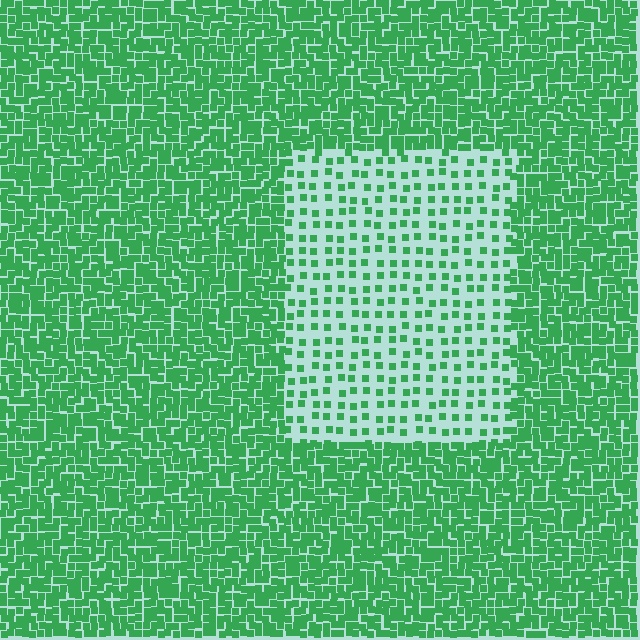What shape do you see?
I see a rectangle.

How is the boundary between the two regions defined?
The boundary is defined by a change in element density (approximately 2.9x ratio). All elements are the same color, size, and shape.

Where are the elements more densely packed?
The elements are more densely packed outside the rectangle boundary.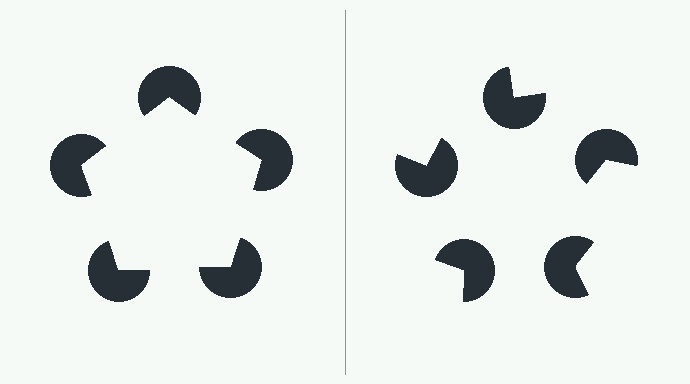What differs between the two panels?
The pac-man discs are positioned identically on both sides; only the wedge orientations differ. On the left they align to a pentagon; on the right they are misaligned.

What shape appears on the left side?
An illusory pentagon.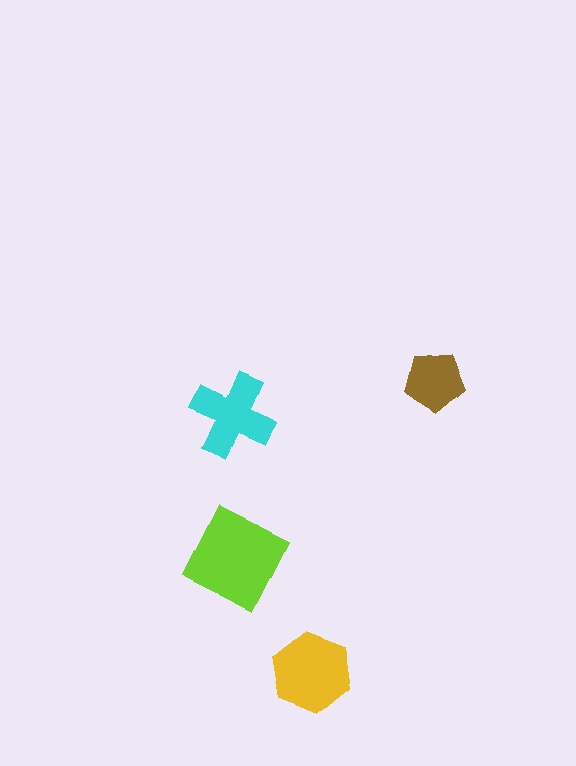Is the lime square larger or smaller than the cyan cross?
Larger.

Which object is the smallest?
The brown pentagon.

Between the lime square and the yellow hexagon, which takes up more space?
The lime square.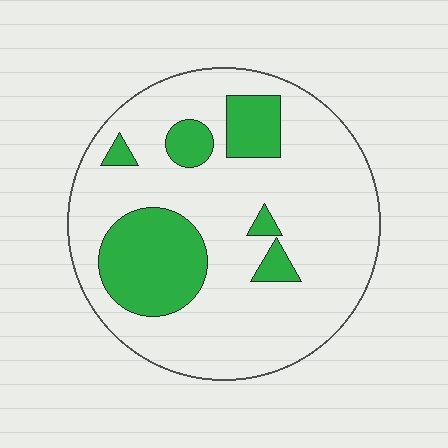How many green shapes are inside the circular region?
6.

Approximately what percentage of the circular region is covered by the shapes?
Approximately 20%.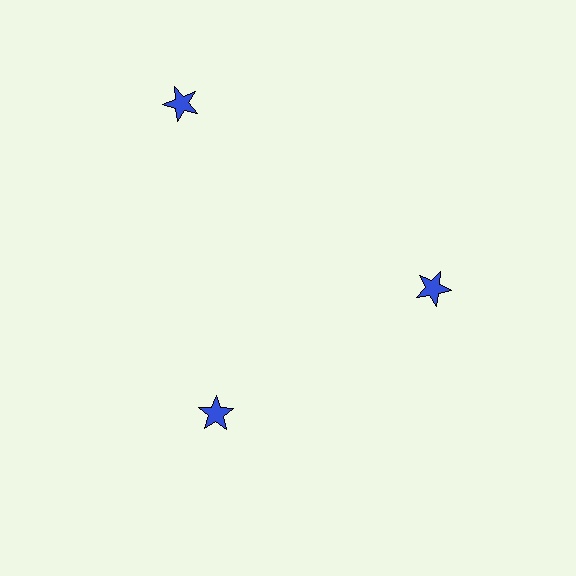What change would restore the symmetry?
The symmetry would be restored by moving it inward, back onto the ring so that all 3 stars sit at equal angles and equal distance from the center.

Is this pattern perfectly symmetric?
No. The 3 blue stars are arranged in a ring, but one element near the 11 o'clock position is pushed outward from the center, breaking the 3-fold rotational symmetry.